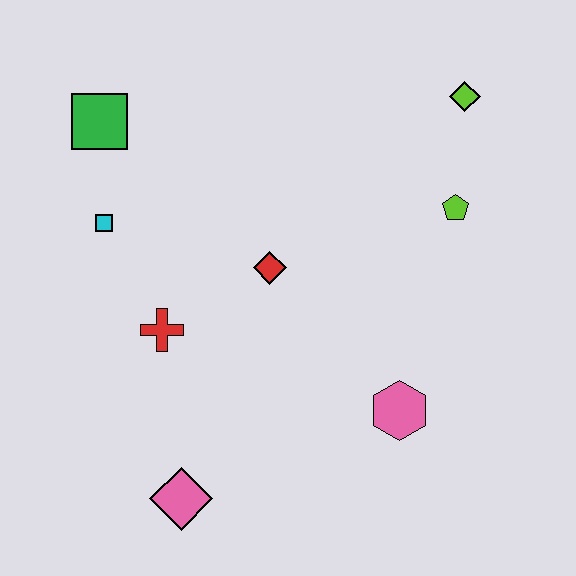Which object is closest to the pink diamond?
The red cross is closest to the pink diamond.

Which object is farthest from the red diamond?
The lime diamond is farthest from the red diamond.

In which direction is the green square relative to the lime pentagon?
The green square is to the left of the lime pentagon.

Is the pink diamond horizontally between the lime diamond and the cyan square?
Yes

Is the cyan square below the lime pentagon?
Yes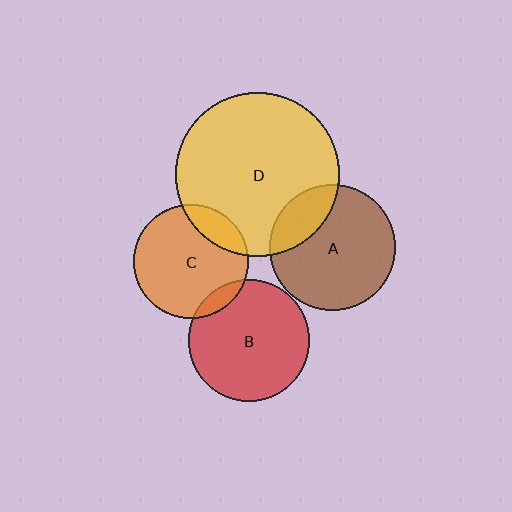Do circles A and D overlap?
Yes.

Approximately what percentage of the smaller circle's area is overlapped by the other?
Approximately 20%.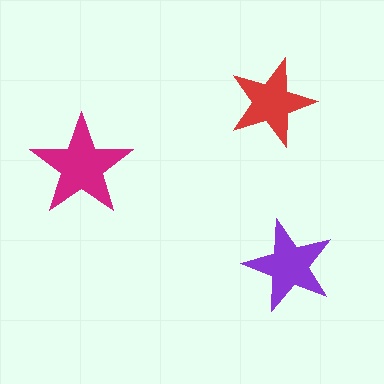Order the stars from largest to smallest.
the magenta one, the purple one, the red one.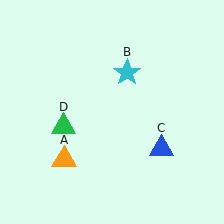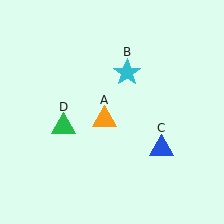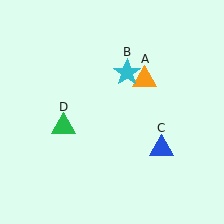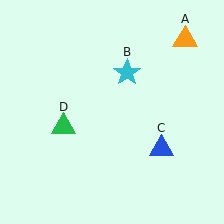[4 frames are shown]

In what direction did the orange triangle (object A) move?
The orange triangle (object A) moved up and to the right.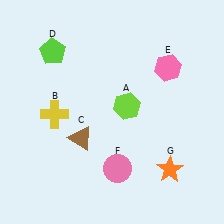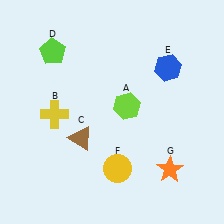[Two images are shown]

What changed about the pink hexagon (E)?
In Image 1, E is pink. In Image 2, it changed to blue.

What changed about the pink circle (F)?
In Image 1, F is pink. In Image 2, it changed to yellow.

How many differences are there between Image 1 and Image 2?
There are 2 differences between the two images.